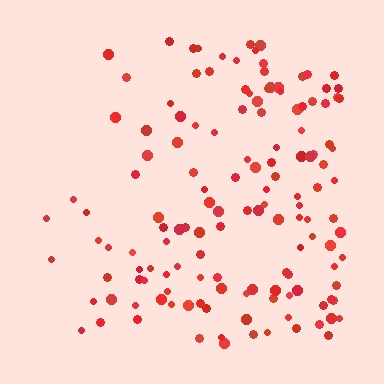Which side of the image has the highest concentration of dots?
The right.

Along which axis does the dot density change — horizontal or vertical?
Horizontal.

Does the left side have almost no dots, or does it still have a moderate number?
Still a moderate number, just noticeably fewer than the right.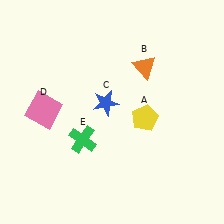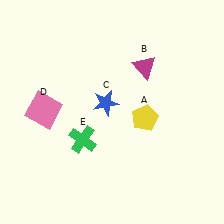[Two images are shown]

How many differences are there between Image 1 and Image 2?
There is 1 difference between the two images.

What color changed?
The triangle (B) changed from orange in Image 1 to magenta in Image 2.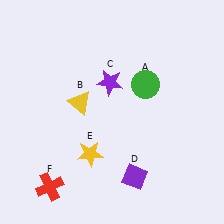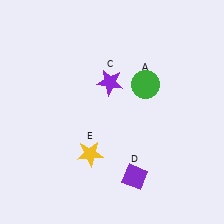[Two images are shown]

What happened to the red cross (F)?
The red cross (F) was removed in Image 2. It was in the bottom-left area of Image 1.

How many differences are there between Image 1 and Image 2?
There are 2 differences between the two images.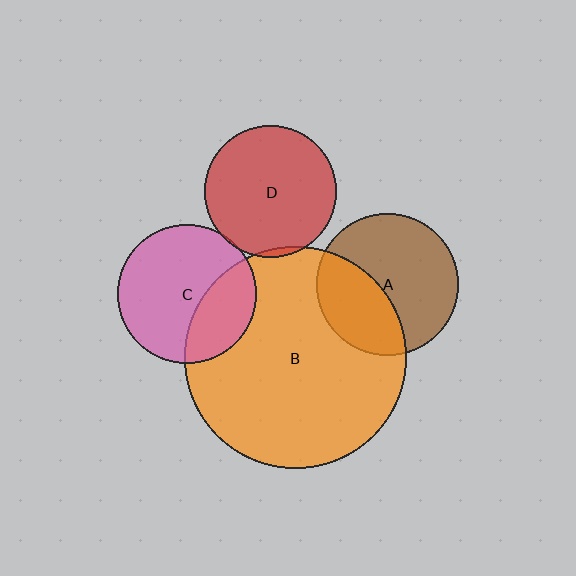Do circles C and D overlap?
Yes.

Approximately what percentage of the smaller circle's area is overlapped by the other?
Approximately 5%.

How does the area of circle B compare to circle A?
Approximately 2.5 times.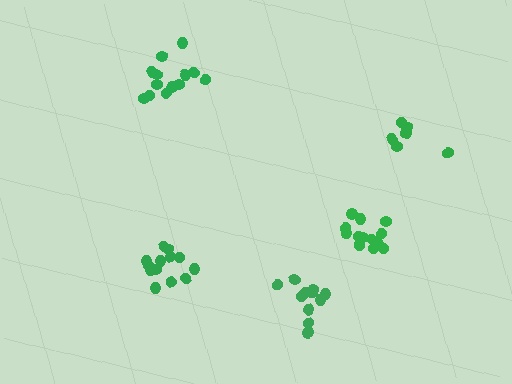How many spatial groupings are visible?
There are 5 spatial groupings.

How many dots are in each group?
Group 1: 13 dots, Group 2: 13 dots, Group 3: 13 dots, Group 4: 7 dots, Group 5: 11 dots (57 total).